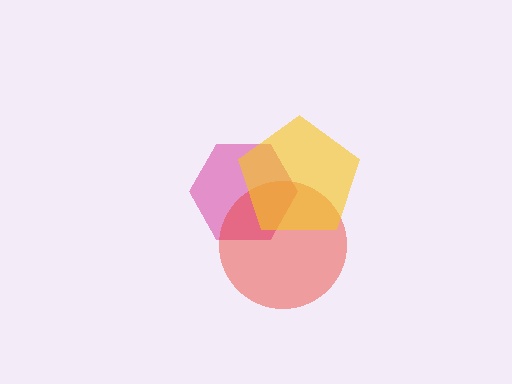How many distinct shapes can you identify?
There are 3 distinct shapes: a magenta hexagon, a red circle, a yellow pentagon.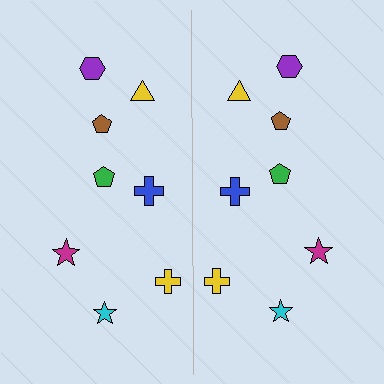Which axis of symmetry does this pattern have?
The pattern has a vertical axis of symmetry running through the center of the image.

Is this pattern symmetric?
Yes, this pattern has bilateral (reflection) symmetry.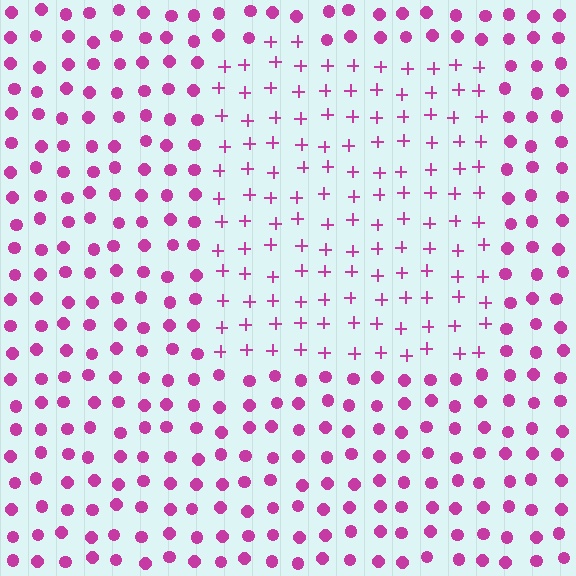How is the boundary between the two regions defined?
The boundary is defined by a change in element shape: plus signs inside vs. circles outside. All elements share the same color and spacing.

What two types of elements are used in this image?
The image uses plus signs inside the rectangle region and circles outside it.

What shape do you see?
I see a rectangle.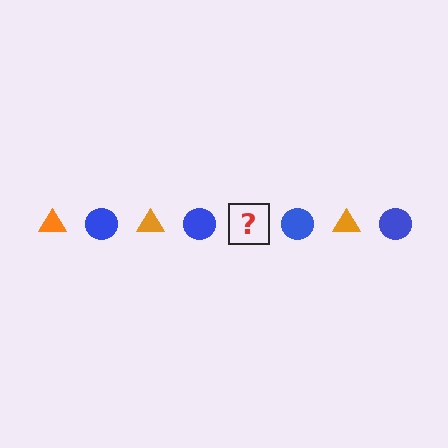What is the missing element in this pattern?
The missing element is an orange triangle.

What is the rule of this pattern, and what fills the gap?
The rule is that the pattern alternates between orange triangle and blue circle. The gap should be filled with an orange triangle.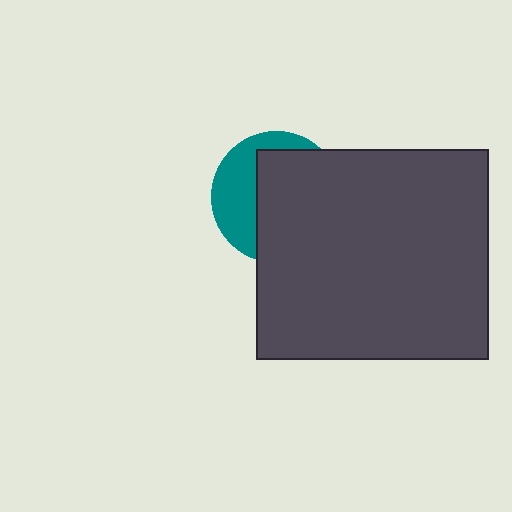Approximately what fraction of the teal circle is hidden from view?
Roughly 63% of the teal circle is hidden behind the dark gray rectangle.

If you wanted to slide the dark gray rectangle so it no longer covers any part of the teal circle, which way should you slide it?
Slide it right — that is the most direct way to separate the two shapes.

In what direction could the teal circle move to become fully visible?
The teal circle could move left. That would shift it out from behind the dark gray rectangle entirely.